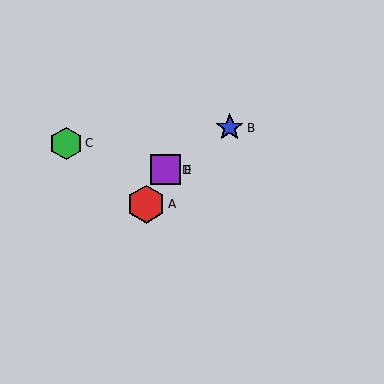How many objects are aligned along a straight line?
3 objects (A, D, E) are aligned along a straight line.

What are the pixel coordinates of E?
Object E is at (166, 170).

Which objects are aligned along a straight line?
Objects A, D, E are aligned along a straight line.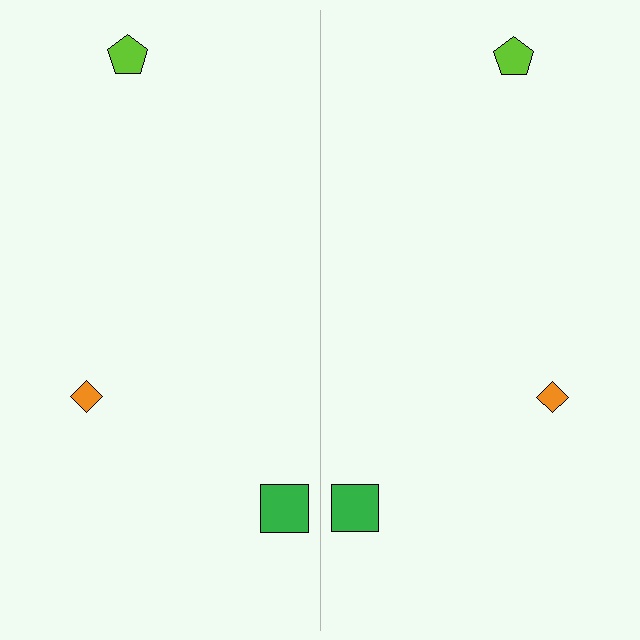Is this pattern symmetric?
Yes, this pattern has bilateral (reflection) symmetry.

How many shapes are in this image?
There are 6 shapes in this image.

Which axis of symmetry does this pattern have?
The pattern has a vertical axis of symmetry running through the center of the image.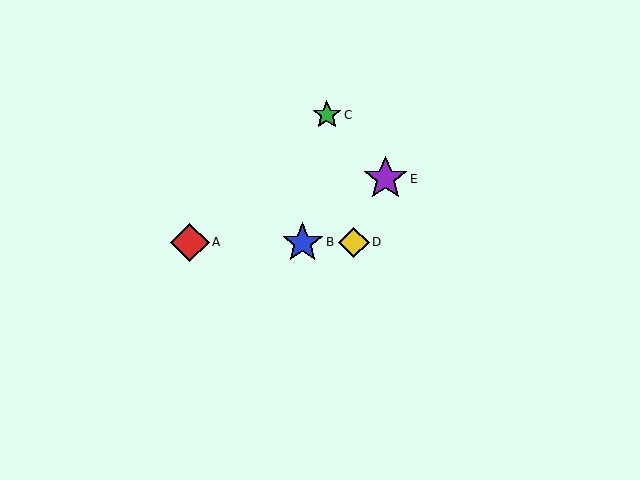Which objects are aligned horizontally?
Objects A, B, D are aligned horizontally.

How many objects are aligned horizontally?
3 objects (A, B, D) are aligned horizontally.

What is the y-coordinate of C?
Object C is at y≈115.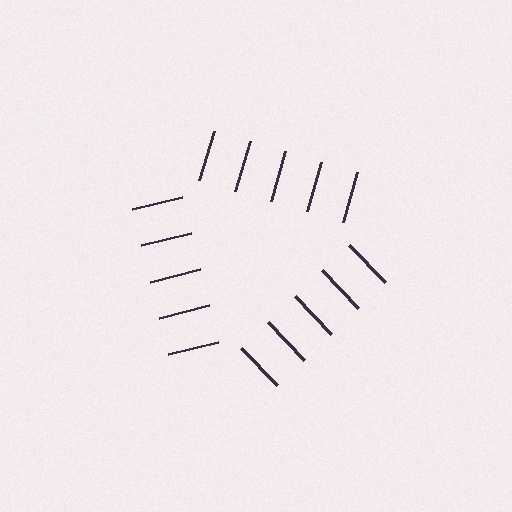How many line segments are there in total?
15 — 5 along each of the 3 edges.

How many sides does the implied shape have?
3 sides — the line-ends trace a triangle.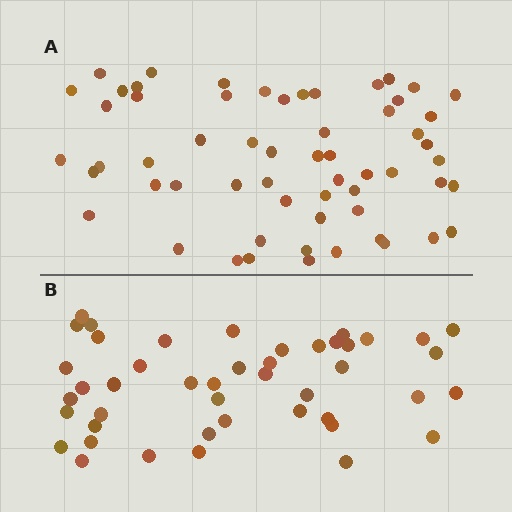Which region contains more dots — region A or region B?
Region A (the top region) has more dots.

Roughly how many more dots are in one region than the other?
Region A has approximately 15 more dots than region B.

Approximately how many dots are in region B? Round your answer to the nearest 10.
About 40 dots. (The exact count is 45, which rounds to 40.)